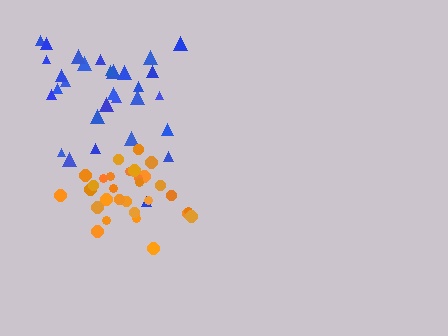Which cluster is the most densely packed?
Orange.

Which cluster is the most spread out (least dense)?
Blue.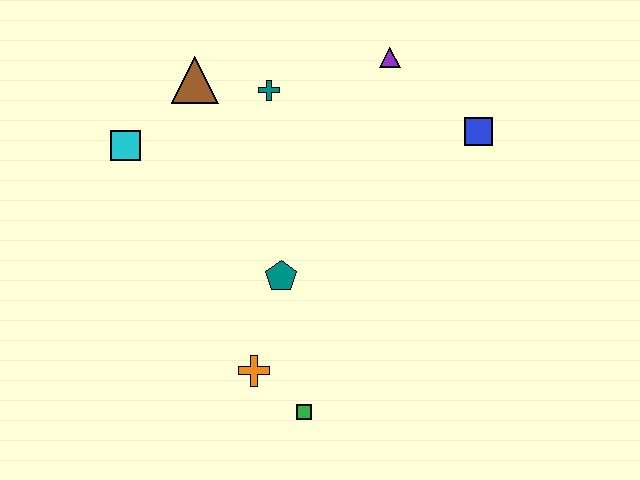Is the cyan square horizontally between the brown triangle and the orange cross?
No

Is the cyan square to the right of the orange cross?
No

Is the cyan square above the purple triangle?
No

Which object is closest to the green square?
The orange cross is closest to the green square.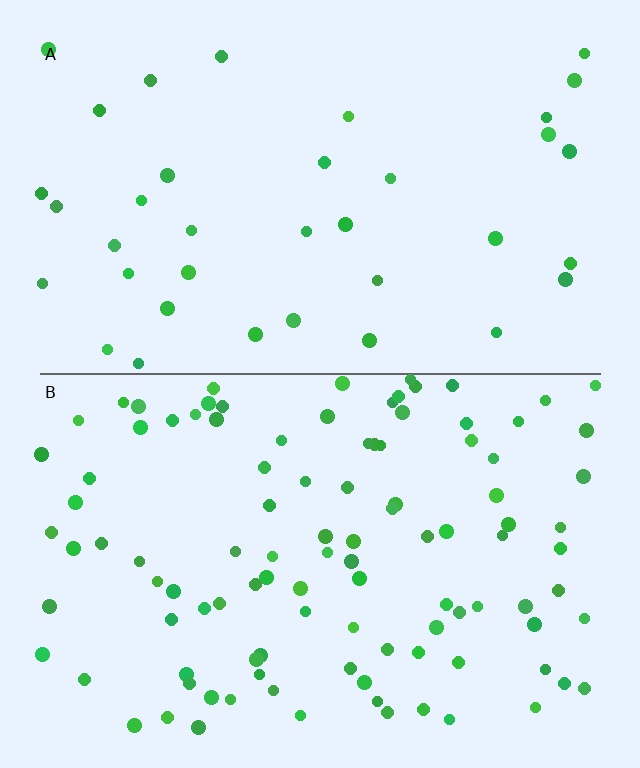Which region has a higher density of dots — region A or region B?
B (the bottom).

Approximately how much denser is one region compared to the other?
Approximately 2.8× — region B over region A.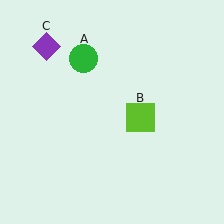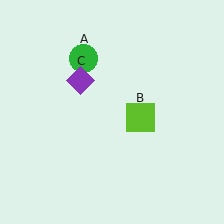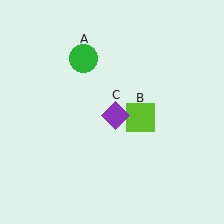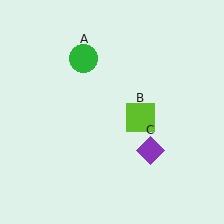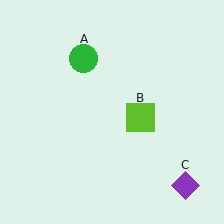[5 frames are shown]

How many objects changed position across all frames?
1 object changed position: purple diamond (object C).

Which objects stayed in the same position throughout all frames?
Green circle (object A) and lime square (object B) remained stationary.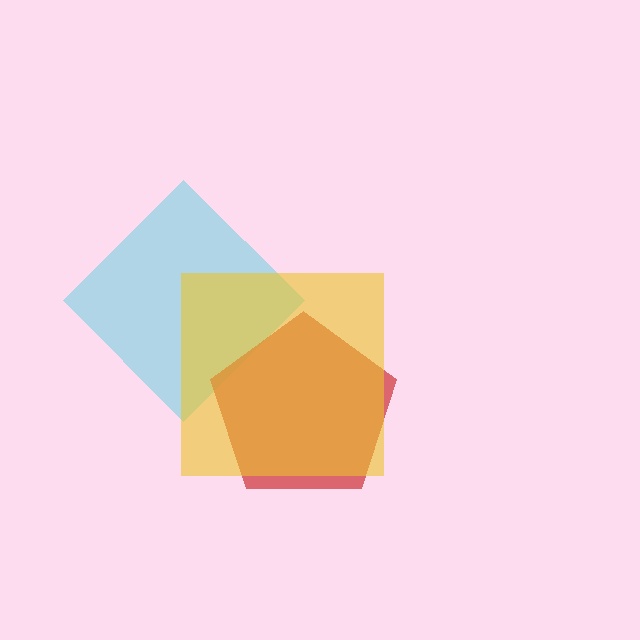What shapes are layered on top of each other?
The layered shapes are: a cyan diamond, a red pentagon, a yellow square.